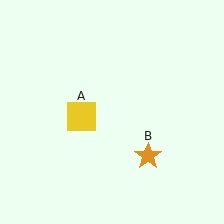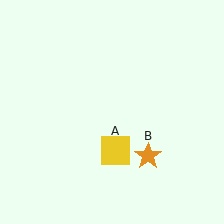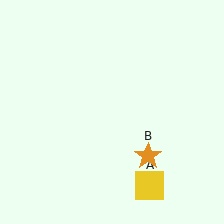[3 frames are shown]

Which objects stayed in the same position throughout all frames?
Orange star (object B) remained stationary.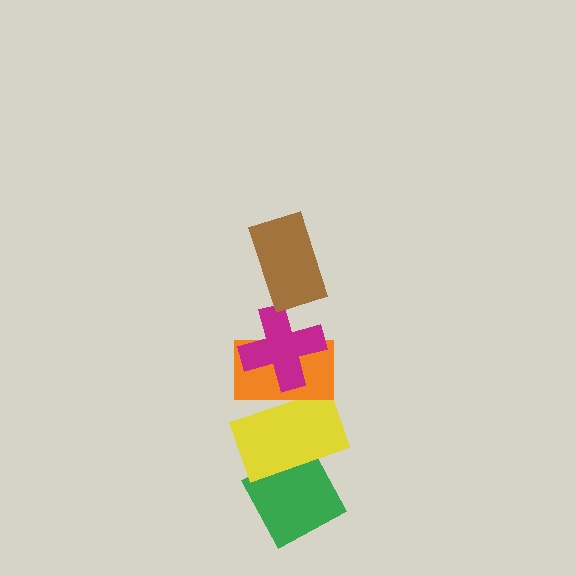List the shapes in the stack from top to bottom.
From top to bottom: the brown rectangle, the magenta cross, the orange rectangle, the yellow rectangle, the green diamond.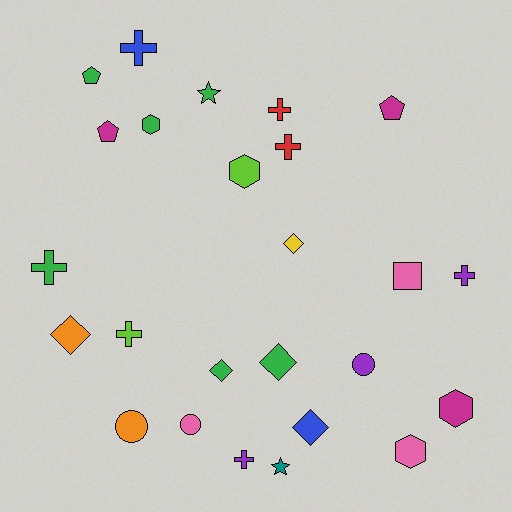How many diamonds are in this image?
There are 5 diamonds.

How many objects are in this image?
There are 25 objects.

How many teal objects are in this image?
There is 1 teal object.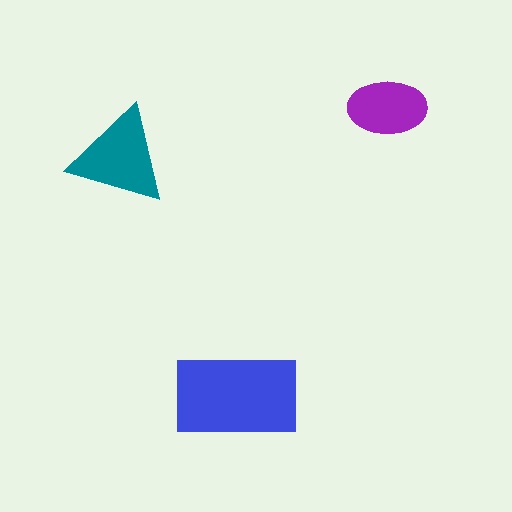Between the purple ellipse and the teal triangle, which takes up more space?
The teal triangle.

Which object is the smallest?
The purple ellipse.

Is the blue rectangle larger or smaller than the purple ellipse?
Larger.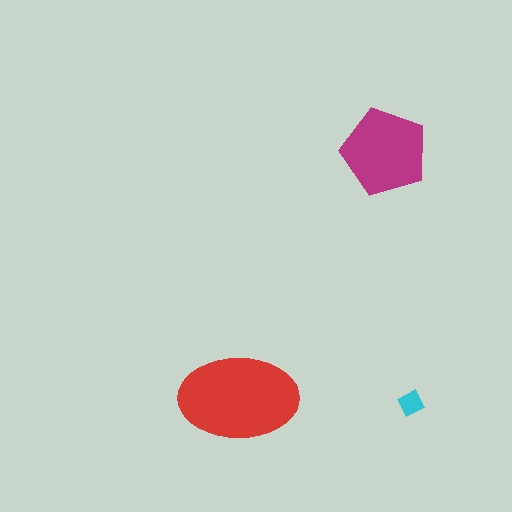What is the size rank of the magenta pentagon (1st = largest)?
2nd.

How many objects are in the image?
There are 3 objects in the image.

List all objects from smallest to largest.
The cyan diamond, the magenta pentagon, the red ellipse.